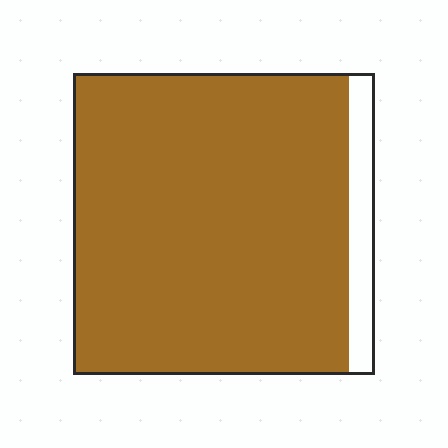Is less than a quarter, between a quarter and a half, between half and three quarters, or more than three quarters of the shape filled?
More than three quarters.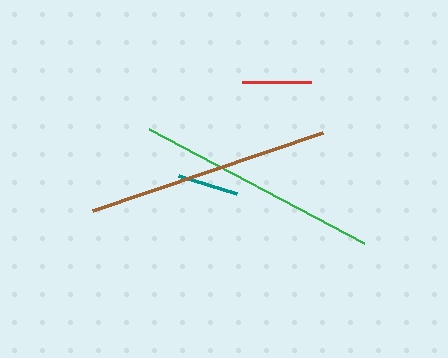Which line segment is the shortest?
The teal line is the shortest at approximately 61 pixels.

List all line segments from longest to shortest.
From longest to shortest: green, brown, red, teal.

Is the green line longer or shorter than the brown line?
The green line is longer than the brown line.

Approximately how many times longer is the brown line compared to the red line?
The brown line is approximately 3.6 times the length of the red line.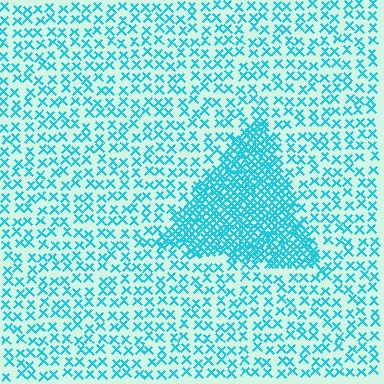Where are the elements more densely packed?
The elements are more densely packed inside the triangle boundary.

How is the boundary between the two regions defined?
The boundary is defined by a change in element density (approximately 3.0x ratio). All elements are the same color, size, and shape.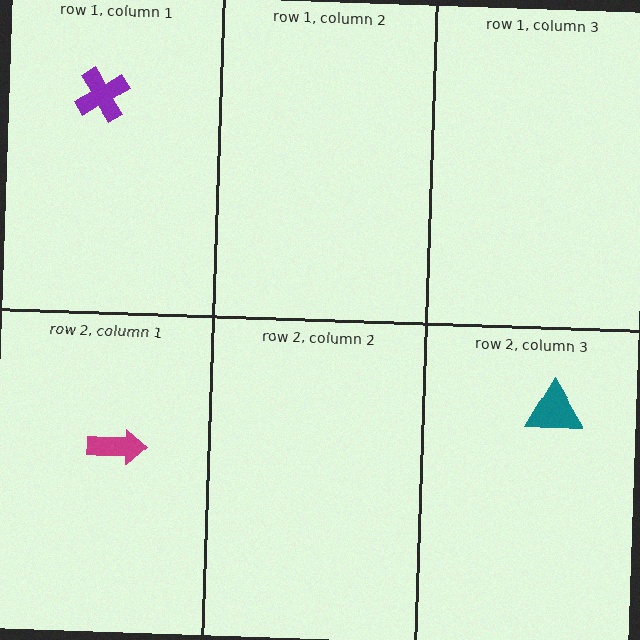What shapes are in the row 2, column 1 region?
The magenta arrow.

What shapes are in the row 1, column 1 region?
The purple cross.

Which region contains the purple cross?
The row 1, column 1 region.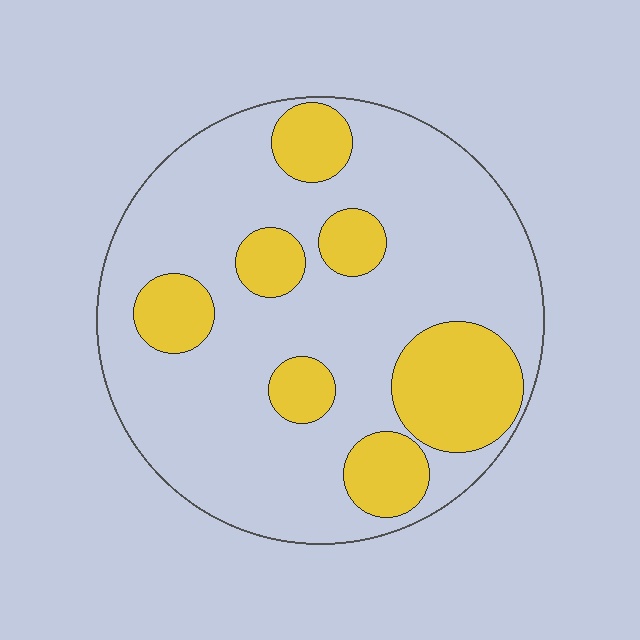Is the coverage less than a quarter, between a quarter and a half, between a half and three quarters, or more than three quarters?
Between a quarter and a half.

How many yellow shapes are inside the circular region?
7.